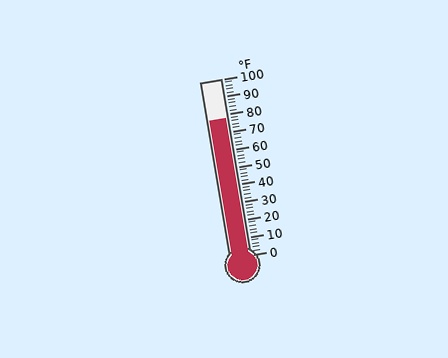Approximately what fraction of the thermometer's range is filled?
The thermometer is filled to approximately 80% of its range.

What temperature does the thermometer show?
The thermometer shows approximately 78°F.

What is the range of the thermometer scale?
The thermometer scale ranges from 0°F to 100°F.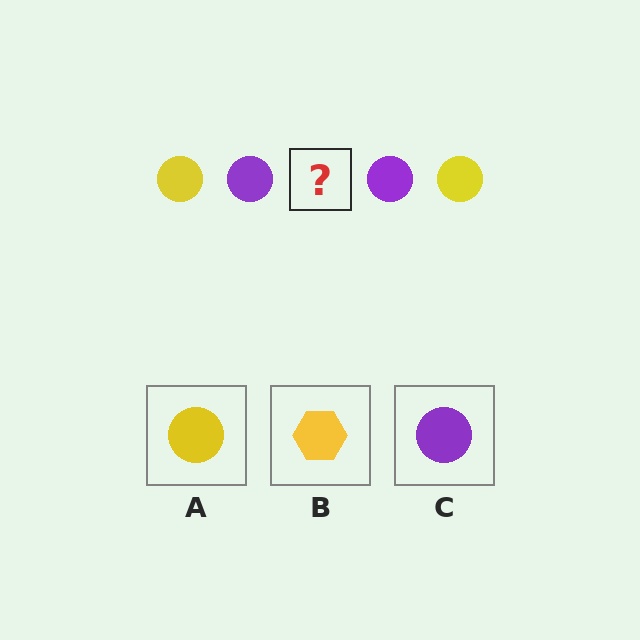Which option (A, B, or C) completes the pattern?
A.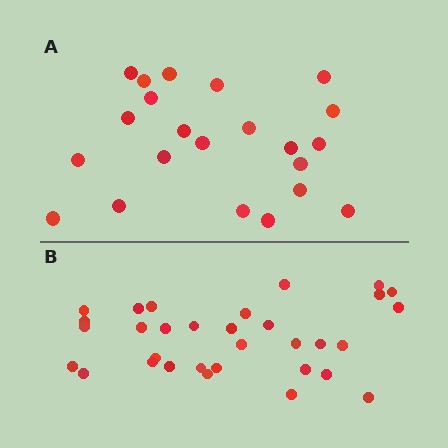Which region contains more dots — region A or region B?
Region B (the bottom region) has more dots.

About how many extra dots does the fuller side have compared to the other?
Region B has roughly 10 or so more dots than region A.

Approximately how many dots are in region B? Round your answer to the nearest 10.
About 30 dots. (The exact count is 32, which rounds to 30.)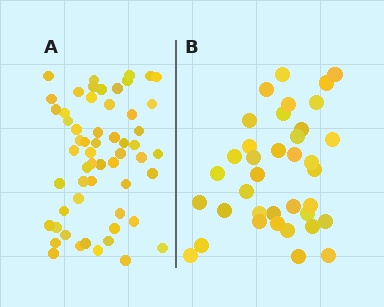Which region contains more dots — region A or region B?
Region A (the left region) has more dots.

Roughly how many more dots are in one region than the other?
Region A has approximately 20 more dots than region B.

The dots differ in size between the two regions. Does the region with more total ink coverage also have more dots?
No. Region B has more total ink coverage because its dots are larger, but region A actually contains more individual dots. Total area can be misleading — the number of items is what matters here.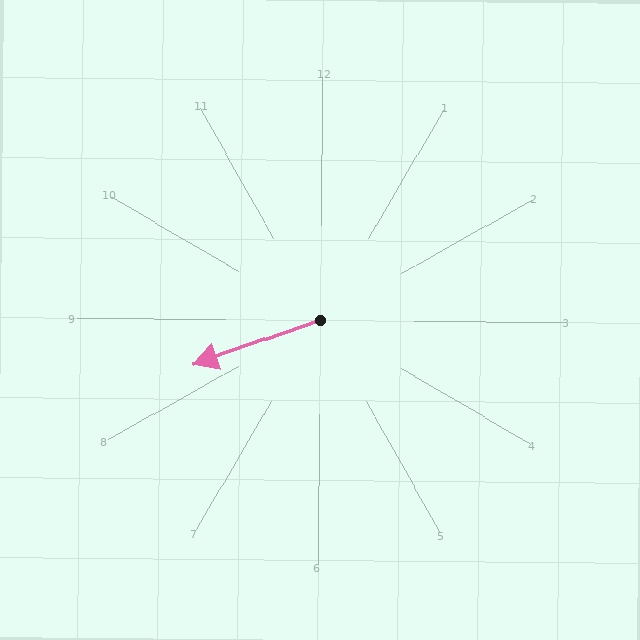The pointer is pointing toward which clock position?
Roughly 8 o'clock.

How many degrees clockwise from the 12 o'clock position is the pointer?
Approximately 250 degrees.